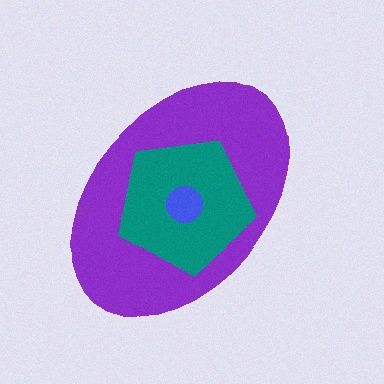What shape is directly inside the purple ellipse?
The teal pentagon.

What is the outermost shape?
The purple ellipse.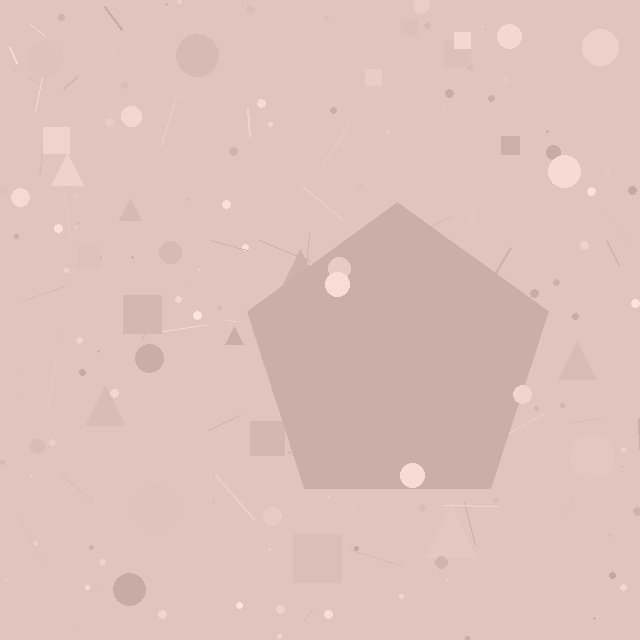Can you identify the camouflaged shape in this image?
The camouflaged shape is a pentagon.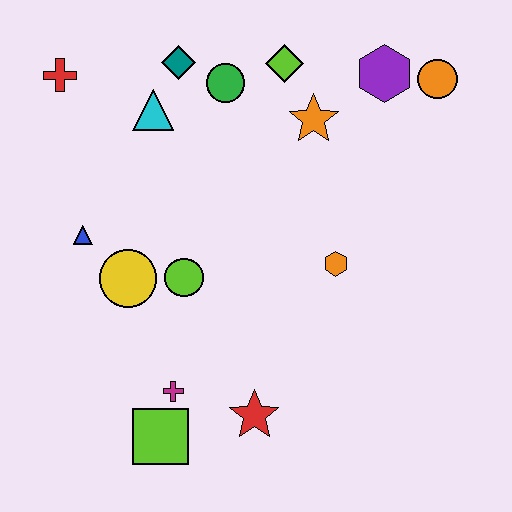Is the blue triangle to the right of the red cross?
Yes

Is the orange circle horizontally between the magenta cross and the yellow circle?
No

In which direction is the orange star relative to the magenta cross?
The orange star is above the magenta cross.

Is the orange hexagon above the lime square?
Yes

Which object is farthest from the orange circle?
The lime square is farthest from the orange circle.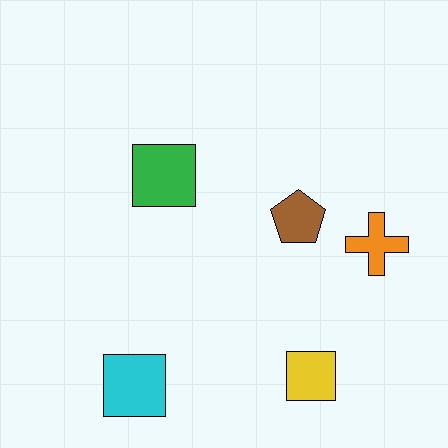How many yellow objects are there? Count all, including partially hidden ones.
There is 1 yellow object.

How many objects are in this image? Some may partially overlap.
There are 5 objects.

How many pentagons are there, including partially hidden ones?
There is 1 pentagon.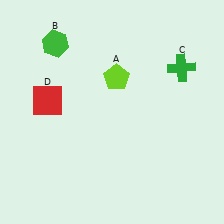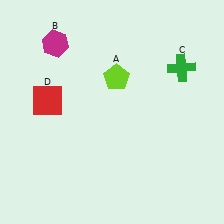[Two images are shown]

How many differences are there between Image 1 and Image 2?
There is 1 difference between the two images.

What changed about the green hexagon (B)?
In Image 1, B is green. In Image 2, it changed to magenta.